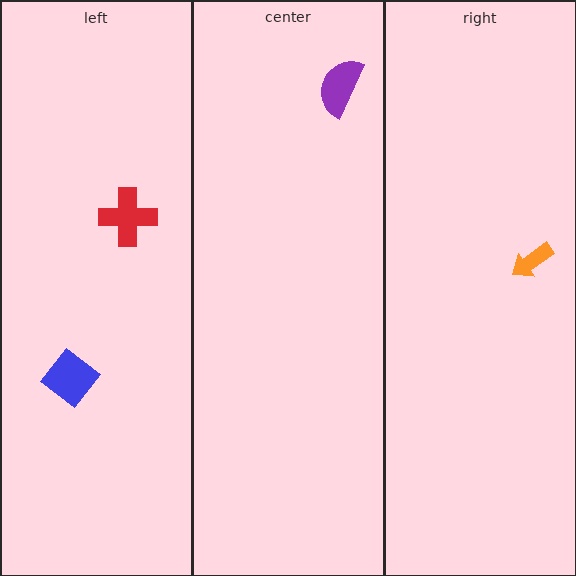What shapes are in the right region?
The orange arrow.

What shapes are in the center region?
The purple semicircle.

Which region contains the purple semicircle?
The center region.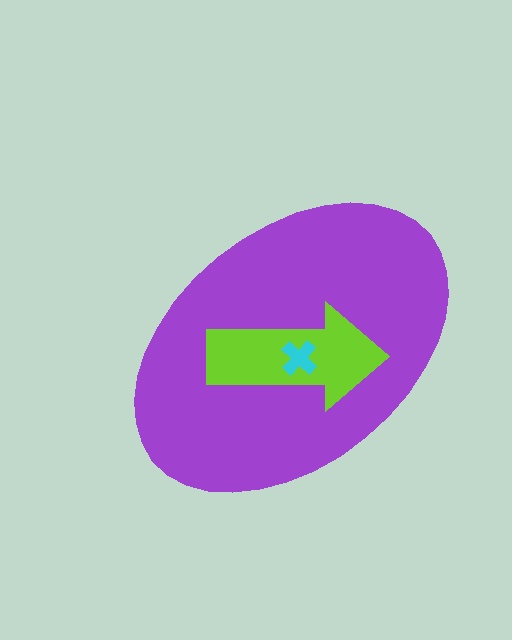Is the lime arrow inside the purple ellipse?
Yes.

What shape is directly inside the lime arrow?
The cyan cross.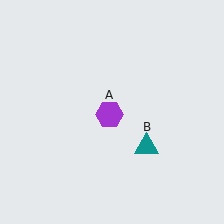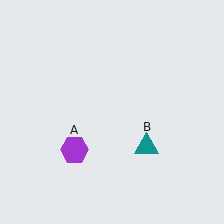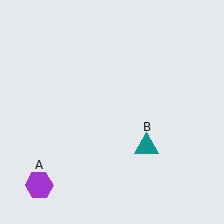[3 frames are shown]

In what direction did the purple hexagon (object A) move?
The purple hexagon (object A) moved down and to the left.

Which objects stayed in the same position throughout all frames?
Teal triangle (object B) remained stationary.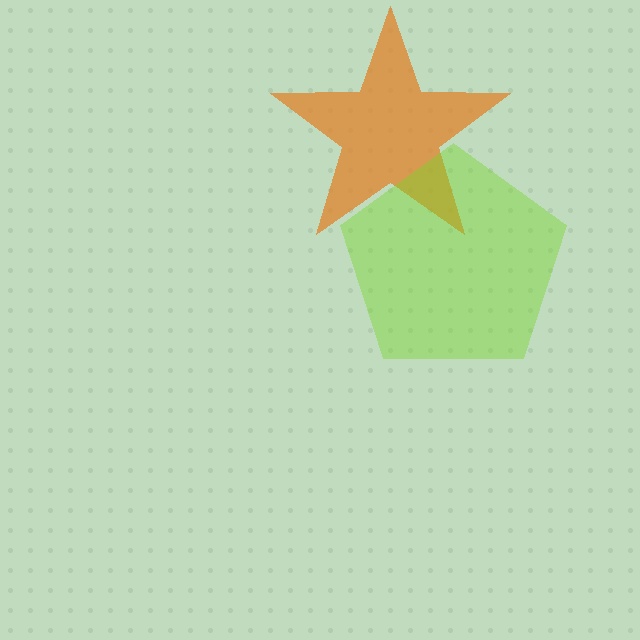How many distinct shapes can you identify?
There are 2 distinct shapes: an orange star, a lime pentagon.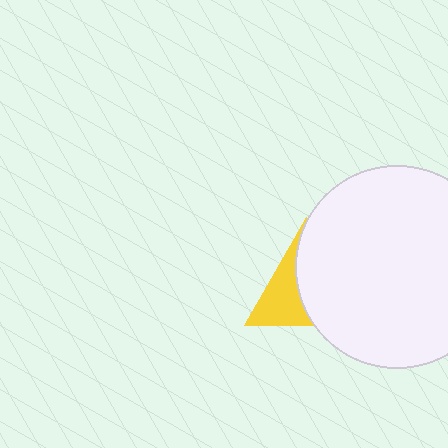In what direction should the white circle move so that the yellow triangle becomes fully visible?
The white circle should move right. That is the shortest direction to clear the overlap and leave the yellow triangle fully visible.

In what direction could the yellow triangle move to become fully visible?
The yellow triangle could move left. That would shift it out from behind the white circle entirely.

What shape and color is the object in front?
The object in front is a white circle.